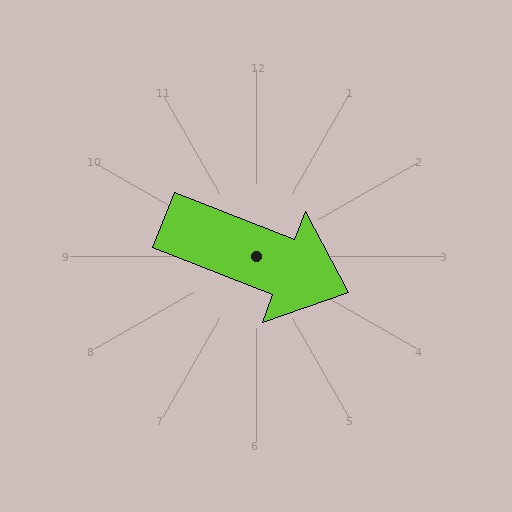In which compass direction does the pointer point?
East.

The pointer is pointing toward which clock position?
Roughly 4 o'clock.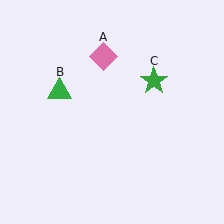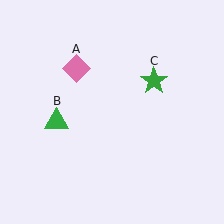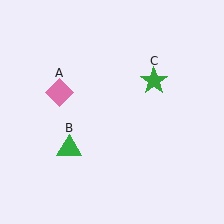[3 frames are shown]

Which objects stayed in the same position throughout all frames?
Green star (object C) remained stationary.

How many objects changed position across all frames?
2 objects changed position: pink diamond (object A), green triangle (object B).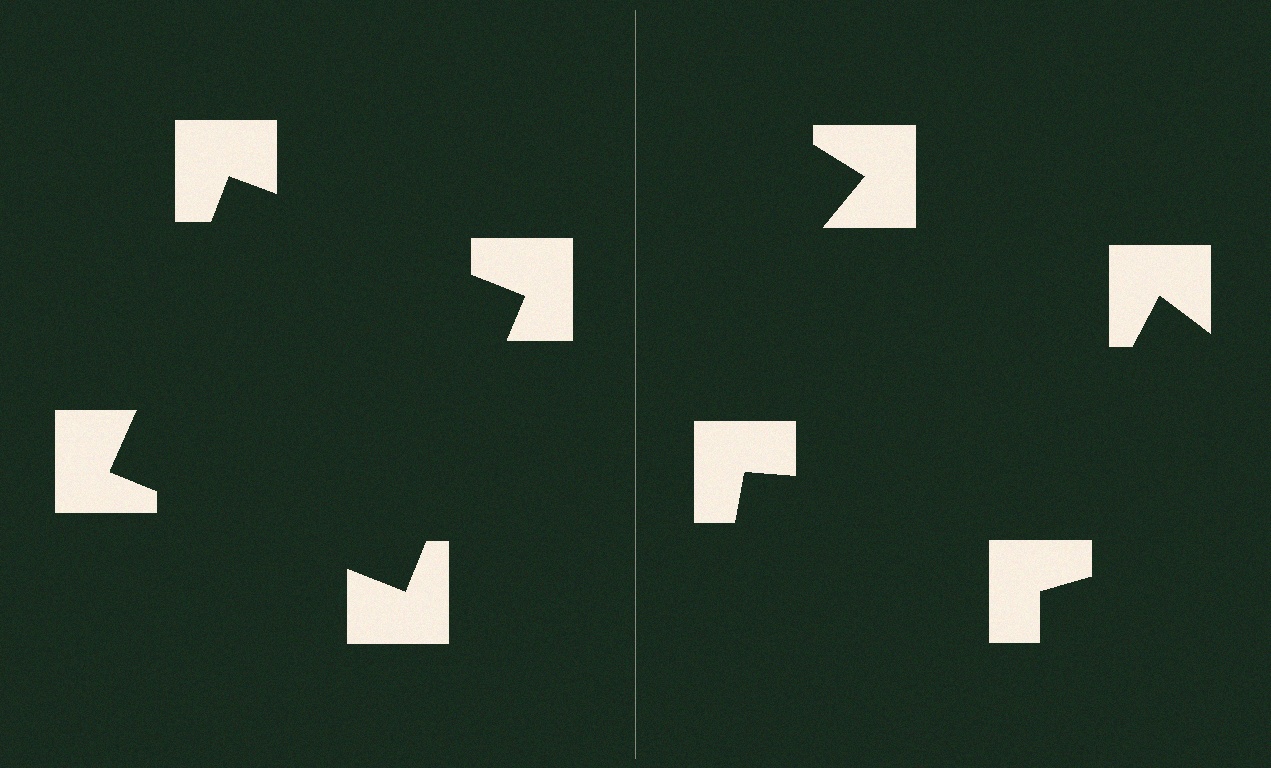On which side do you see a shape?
An illusory square appears on the left side. On the right side the wedge cuts are rotated, so no coherent shape forms.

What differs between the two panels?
The notched squares are positioned identically on both sides; only the wedge orientations differ. On the left they align to a square; on the right they are misaligned.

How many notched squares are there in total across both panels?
8 — 4 on each side.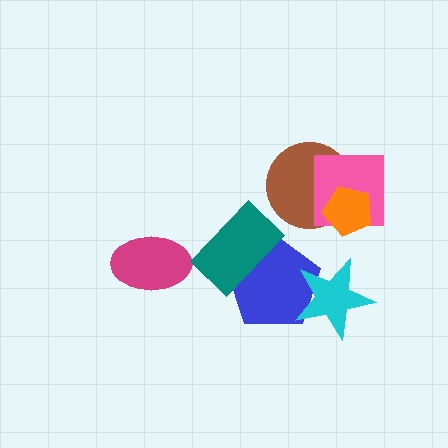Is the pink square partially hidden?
Yes, it is partially covered by another shape.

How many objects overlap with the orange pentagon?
2 objects overlap with the orange pentagon.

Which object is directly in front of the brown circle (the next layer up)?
The pink square is directly in front of the brown circle.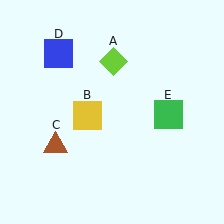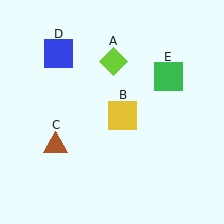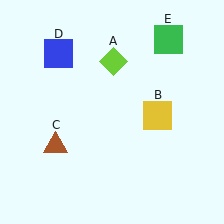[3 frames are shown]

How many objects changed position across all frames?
2 objects changed position: yellow square (object B), green square (object E).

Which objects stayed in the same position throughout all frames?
Lime diamond (object A) and brown triangle (object C) and blue square (object D) remained stationary.